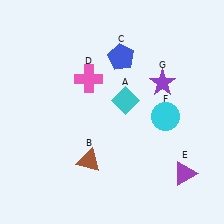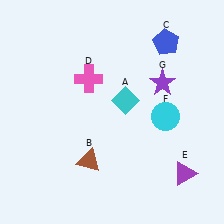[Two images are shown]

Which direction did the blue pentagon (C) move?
The blue pentagon (C) moved right.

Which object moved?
The blue pentagon (C) moved right.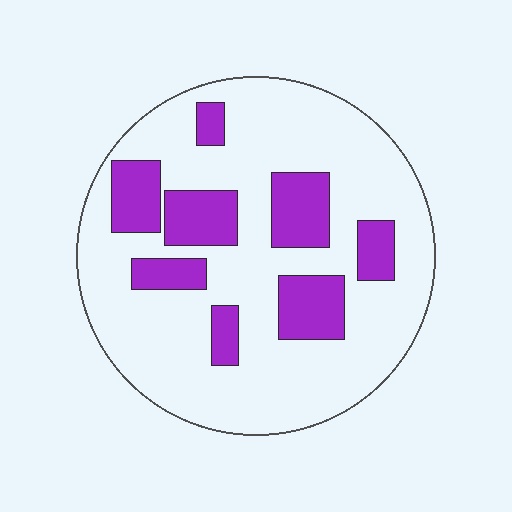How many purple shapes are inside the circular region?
8.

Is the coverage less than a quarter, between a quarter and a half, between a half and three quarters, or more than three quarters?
Less than a quarter.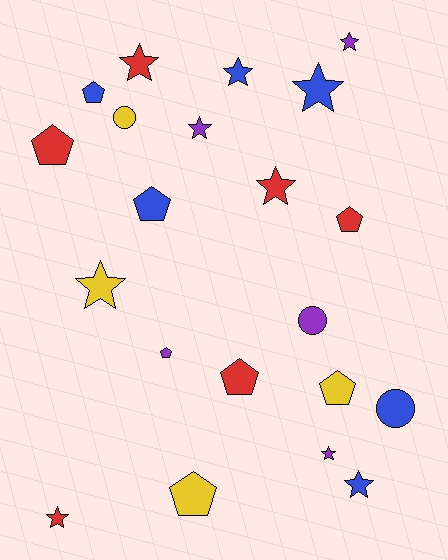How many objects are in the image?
There are 21 objects.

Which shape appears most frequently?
Star, with 10 objects.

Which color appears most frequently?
Red, with 6 objects.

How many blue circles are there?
There is 1 blue circle.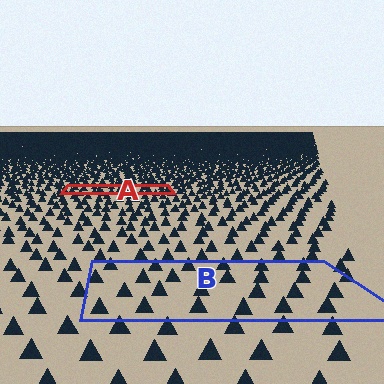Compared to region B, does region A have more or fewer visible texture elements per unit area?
Region A has more texture elements per unit area — they are packed more densely because it is farther away.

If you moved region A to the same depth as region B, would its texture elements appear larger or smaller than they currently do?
They would appear larger. At a closer depth, the same texture elements are projected at a bigger on-screen size.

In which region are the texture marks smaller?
The texture marks are smaller in region A, because it is farther away.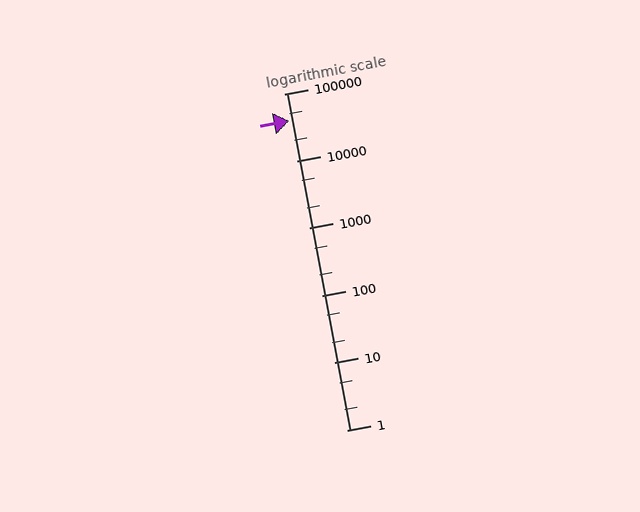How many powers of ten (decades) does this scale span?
The scale spans 5 decades, from 1 to 100000.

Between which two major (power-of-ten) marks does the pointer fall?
The pointer is between 10000 and 100000.